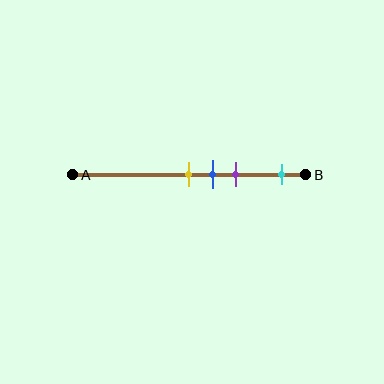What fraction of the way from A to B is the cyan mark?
The cyan mark is approximately 90% (0.9) of the way from A to B.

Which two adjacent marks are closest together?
The yellow and blue marks are the closest adjacent pair.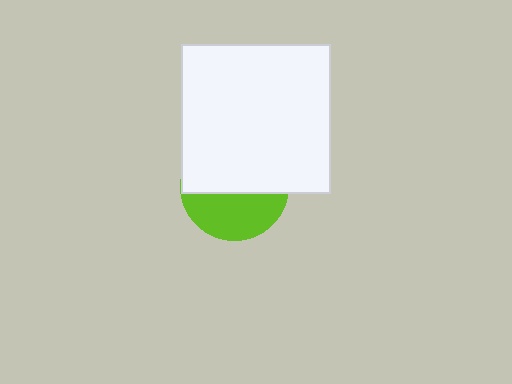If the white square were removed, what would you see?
You would see the complete lime circle.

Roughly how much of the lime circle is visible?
A small part of it is visible (roughly 42%).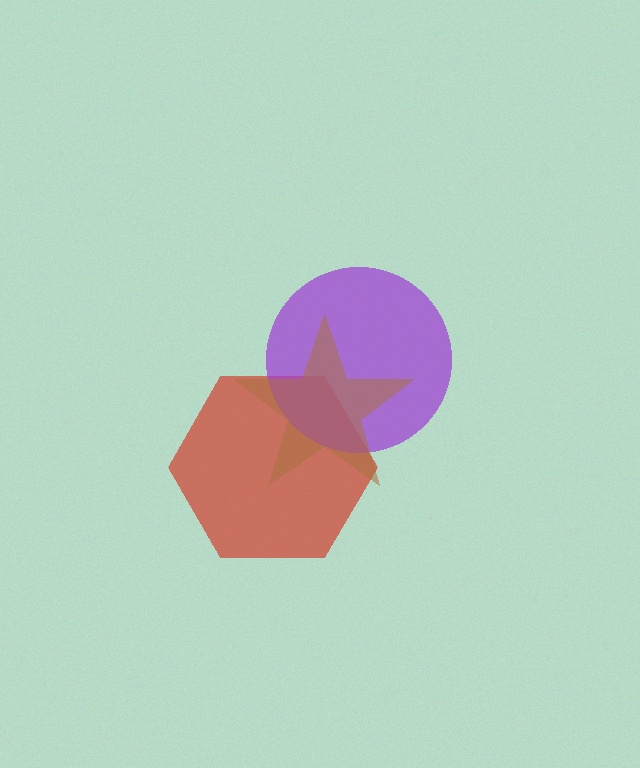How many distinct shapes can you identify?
There are 3 distinct shapes: a red hexagon, a purple circle, a brown star.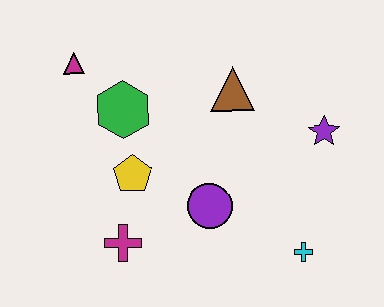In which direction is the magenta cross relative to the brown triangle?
The magenta cross is below the brown triangle.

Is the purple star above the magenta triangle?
No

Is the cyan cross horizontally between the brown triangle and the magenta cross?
No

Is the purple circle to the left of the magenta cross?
No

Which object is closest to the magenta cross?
The yellow pentagon is closest to the magenta cross.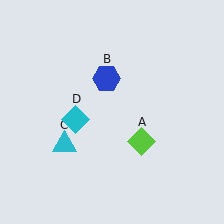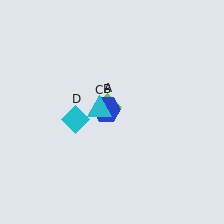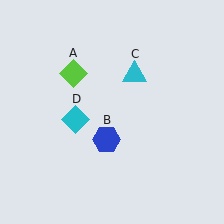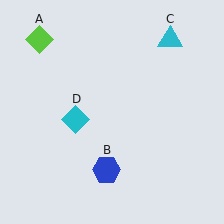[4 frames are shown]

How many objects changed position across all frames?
3 objects changed position: lime diamond (object A), blue hexagon (object B), cyan triangle (object C).